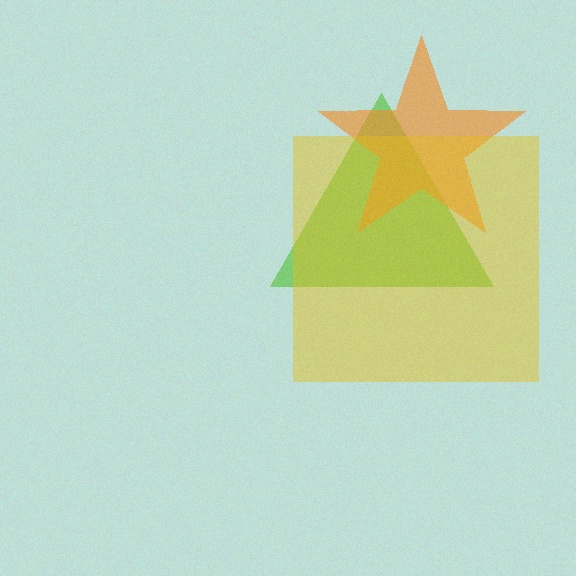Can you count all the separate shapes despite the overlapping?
Yes, there are 3 separate shapes.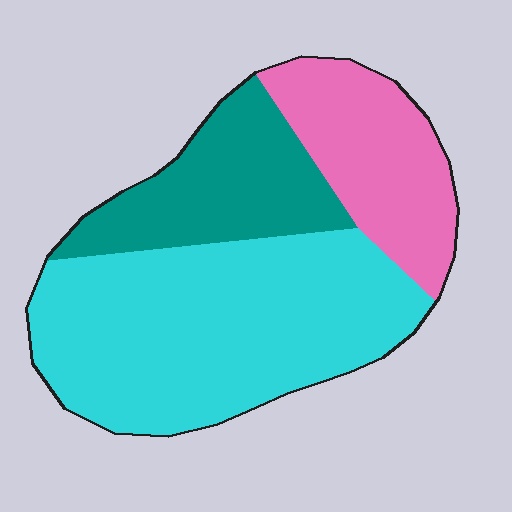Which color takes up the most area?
Cyan, at roughly 55%.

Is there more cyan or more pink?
Cyan.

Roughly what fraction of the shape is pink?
Pink takes up about one quarter (1/4) of the shape.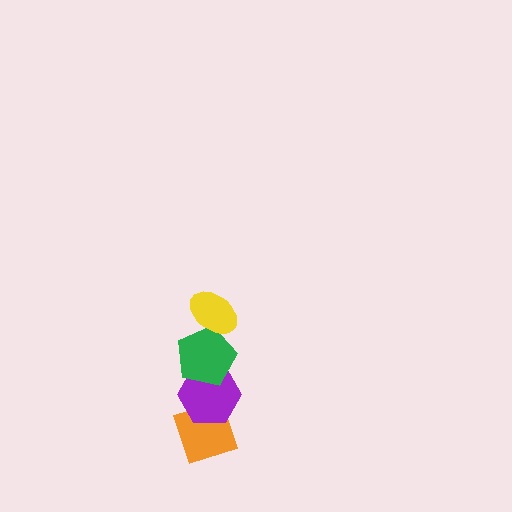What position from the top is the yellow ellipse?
The yellow ellipse is 1st from the top.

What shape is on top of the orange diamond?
The purple hexagon is on top of the orange diamond.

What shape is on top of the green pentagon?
The yellow ellipse is on top of the green pentagon.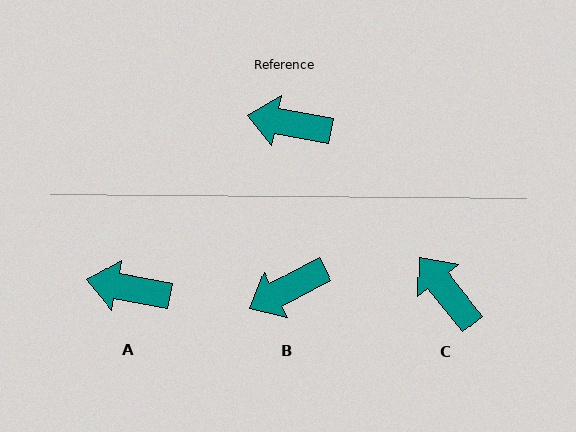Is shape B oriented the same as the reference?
No, it is off by about 39 degrees.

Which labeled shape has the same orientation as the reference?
A.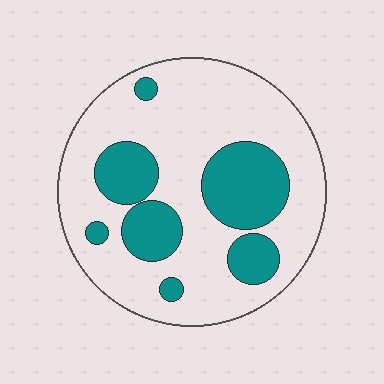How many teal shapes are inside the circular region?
7.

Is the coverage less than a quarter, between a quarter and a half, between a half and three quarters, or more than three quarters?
Between a quarter and a half.